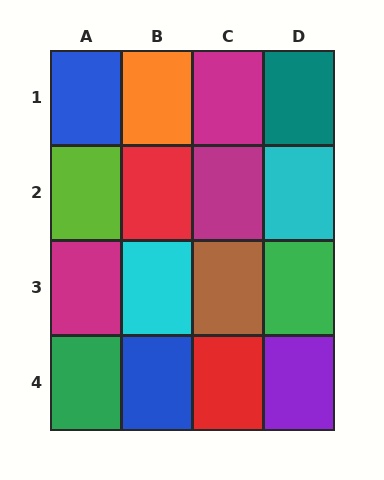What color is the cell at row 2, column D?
Cyan.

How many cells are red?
2 cells are red.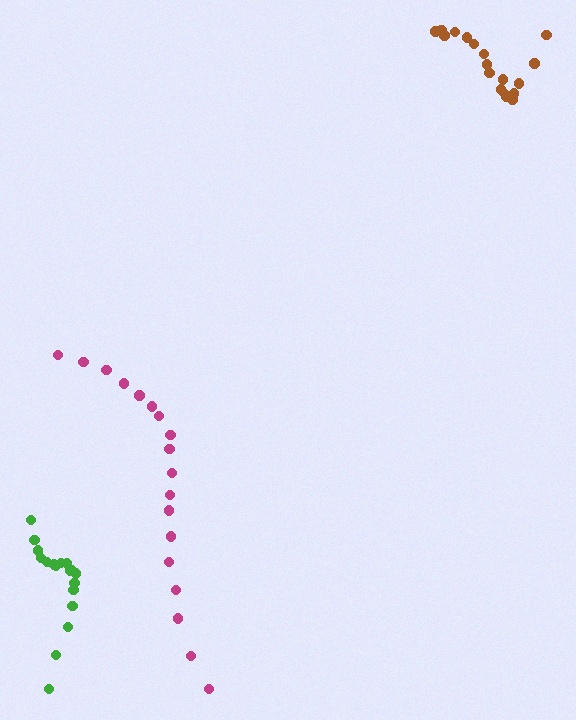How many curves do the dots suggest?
There are 3 distinct paths.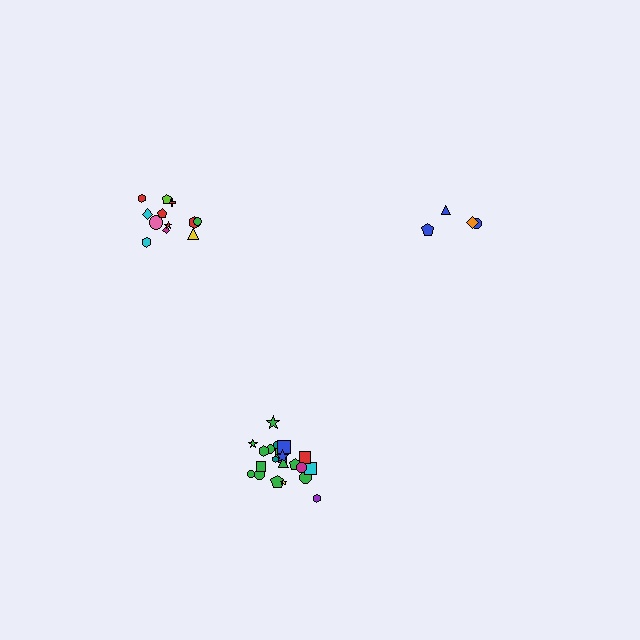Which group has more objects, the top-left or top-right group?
The top-left group.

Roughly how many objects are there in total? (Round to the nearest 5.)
Roughly 40 objects in total.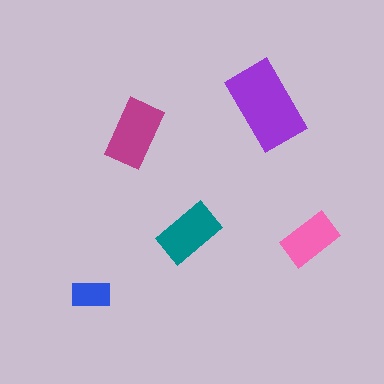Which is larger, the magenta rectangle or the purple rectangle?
The purple one.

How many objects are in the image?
There are 5 objects in the image.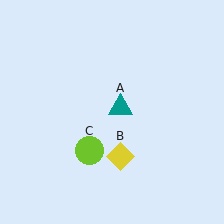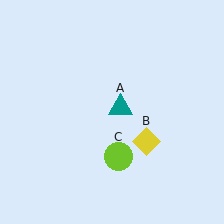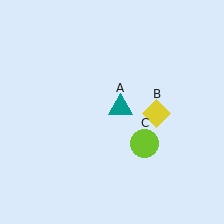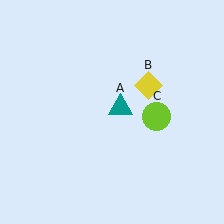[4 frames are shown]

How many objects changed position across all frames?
2 objects changed position: yellow diamond (object B), lime circle (object C).